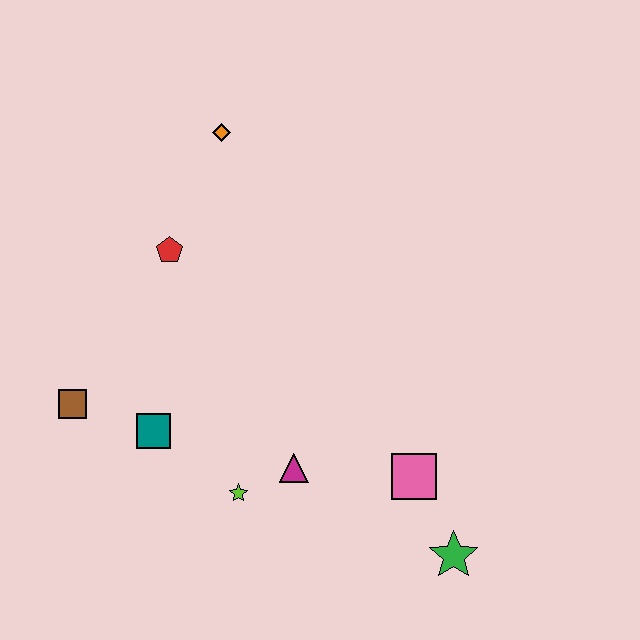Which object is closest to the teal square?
The brown square is closest to the teal square.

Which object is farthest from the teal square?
The green star is farthest from the teal square.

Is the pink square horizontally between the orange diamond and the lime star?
No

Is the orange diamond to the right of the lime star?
No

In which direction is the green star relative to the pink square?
The green star is below the pink square.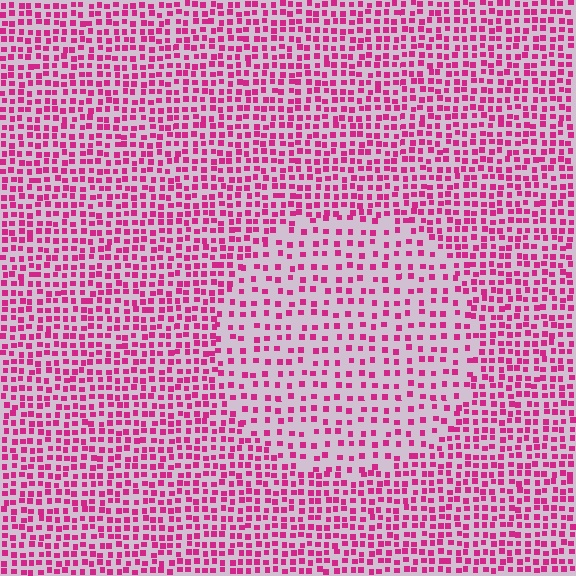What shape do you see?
I see a circle.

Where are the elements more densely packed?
The elements are more densely packed outside the circle boundary.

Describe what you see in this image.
The image contains small magenta elements arranged at two different densities. A circle-shaped region is visible where the elements are less densely packed than the surrounding area.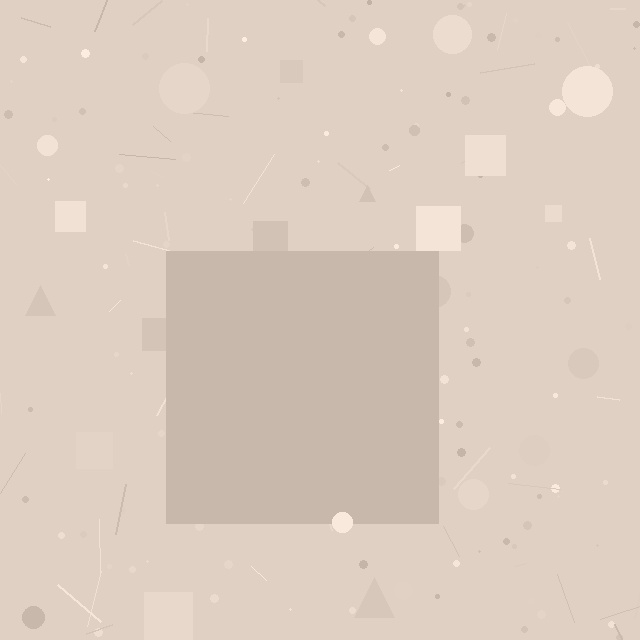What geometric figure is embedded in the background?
A square is embedded in the background.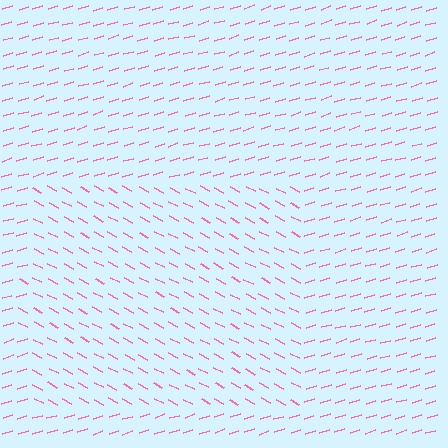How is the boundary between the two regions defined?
The boundary is defined purely by a change in line orientation (approximately 45 degrees difference). All lines are the same color and thickness.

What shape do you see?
I see a rectangle.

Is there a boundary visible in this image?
Yes, there is a texture boundary formed by a change in line orientation.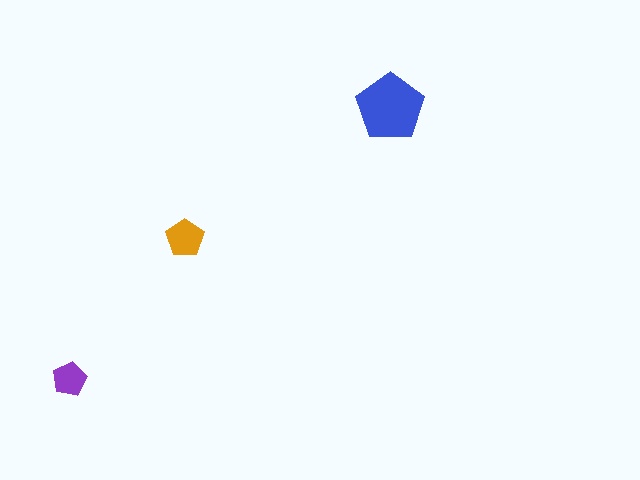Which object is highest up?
The blue pentagon is topmost.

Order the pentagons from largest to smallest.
the blue one, the orange one, the purple one.